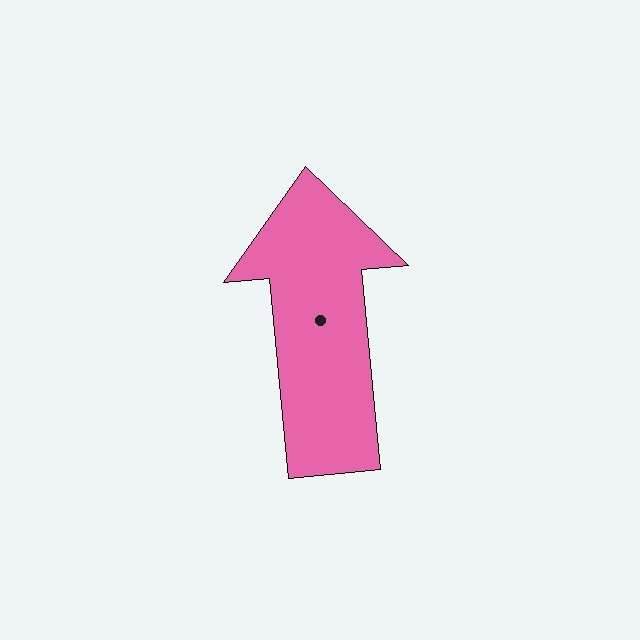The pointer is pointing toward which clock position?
Roughly 12 o'clock.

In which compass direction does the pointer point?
North.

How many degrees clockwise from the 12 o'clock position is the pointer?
Approximately 355 degrees.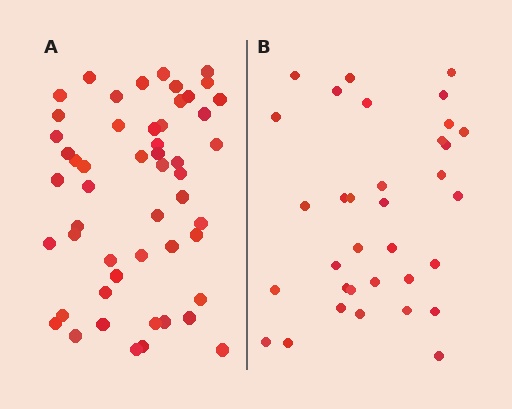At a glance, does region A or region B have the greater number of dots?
Region A (the left region) has more dots.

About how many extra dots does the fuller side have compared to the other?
Region A has approximately 20 more dots than region B.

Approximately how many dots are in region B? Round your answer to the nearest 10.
About 30 dots. (The exact count is 34, which rounds to 30.)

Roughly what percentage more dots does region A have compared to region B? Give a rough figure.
About 55% more.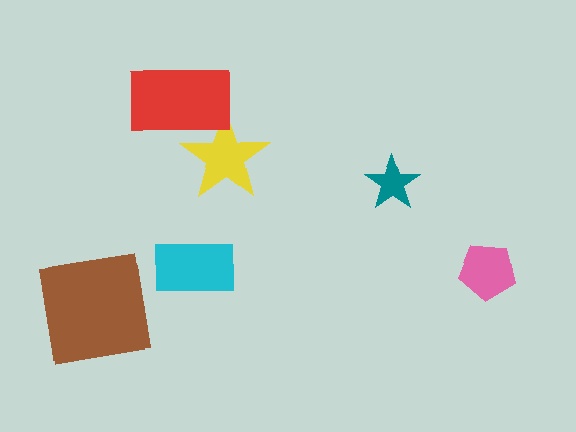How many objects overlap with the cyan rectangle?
0 objects overlap with the cyan rectangle.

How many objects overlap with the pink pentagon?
0 objects overlap with the pink pentagon.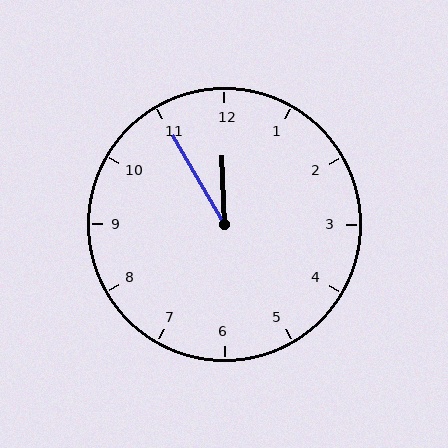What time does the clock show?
11:55.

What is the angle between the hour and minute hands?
Approximately 28 degrees.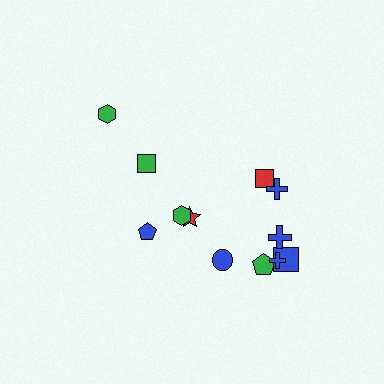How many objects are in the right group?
There are 8 objects.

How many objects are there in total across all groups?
There are 12 objects.